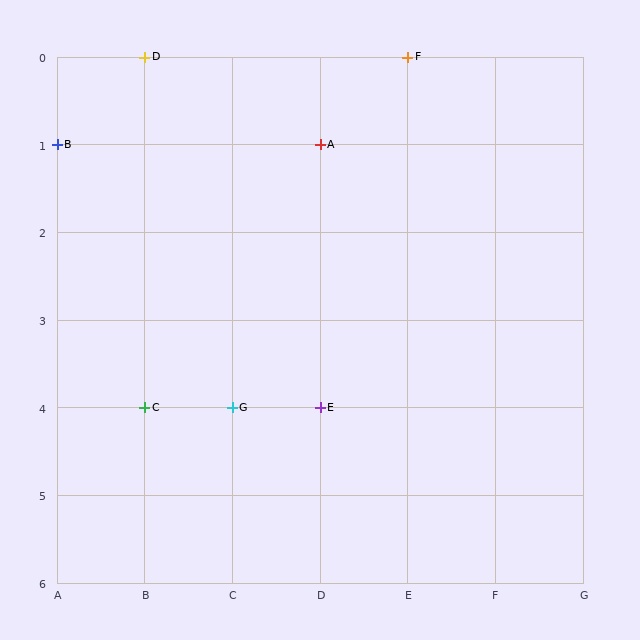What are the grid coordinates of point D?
Point D is at grid coordinates (B, 0).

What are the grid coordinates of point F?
Point F is at grid coordinates (E, 0).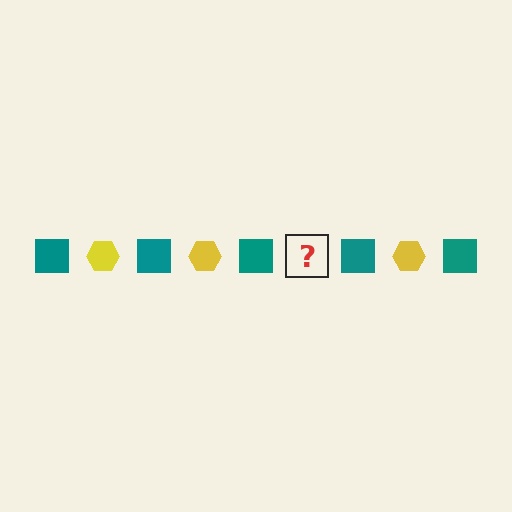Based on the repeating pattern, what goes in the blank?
The blank should be a yellow hexagon.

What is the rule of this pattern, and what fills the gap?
The rule is that the pattern alternates between teal square and yellow hexagon. The gap should be filled with a yellow hexagon.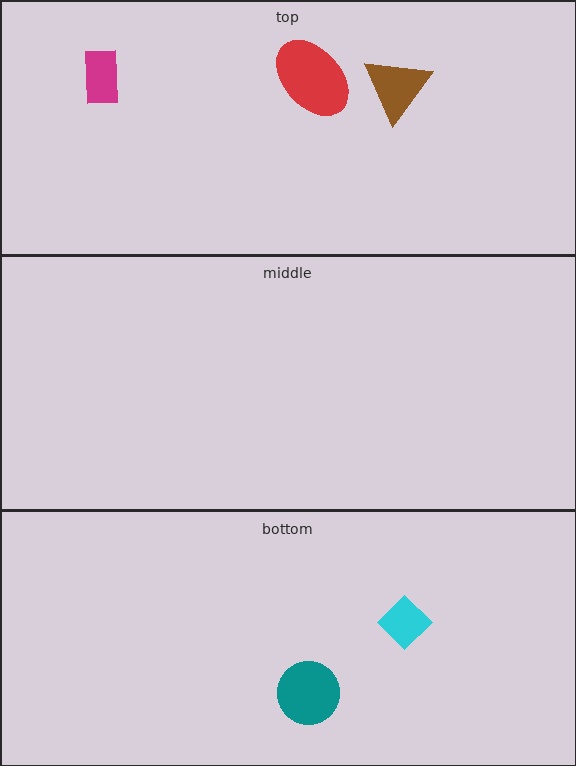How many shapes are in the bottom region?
2.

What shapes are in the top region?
The red ellipse, the brown triangle, the magenta rectangle.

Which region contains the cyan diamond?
The bottom region.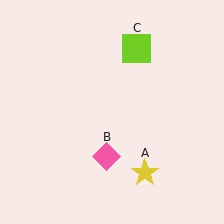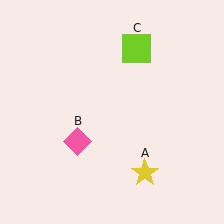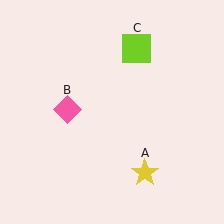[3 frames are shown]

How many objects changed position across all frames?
1 object changed position: pink diamond (object B).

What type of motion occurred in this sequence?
The pink diamond (object B) rotated clockwise around the center of the scene.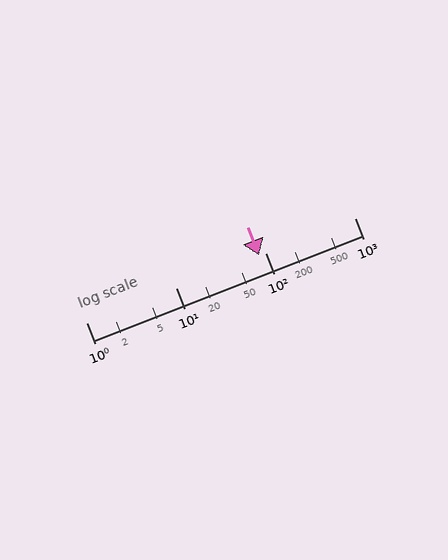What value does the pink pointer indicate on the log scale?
The pointer indicates approximately 86.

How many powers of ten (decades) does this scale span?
The scale spans 3 decades, from 1 to 1000.